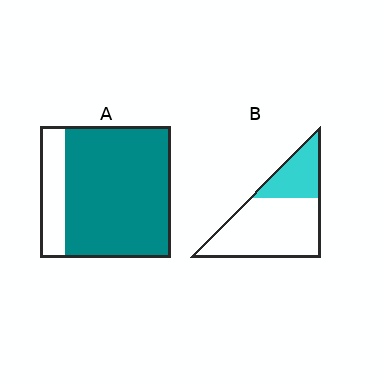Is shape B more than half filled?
No.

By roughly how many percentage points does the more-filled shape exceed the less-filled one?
By roughly 50 percentage points (A over B).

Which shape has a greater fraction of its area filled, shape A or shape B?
Shape A.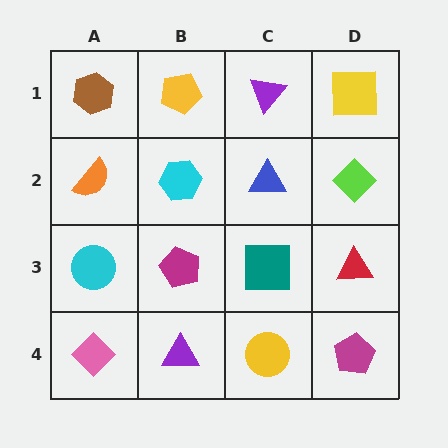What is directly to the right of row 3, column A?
A magenta pentagon.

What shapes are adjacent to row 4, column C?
A teal square (row 3, column C), a purple triangle (row 4, column B), a magenta pentagon (row 4, column D).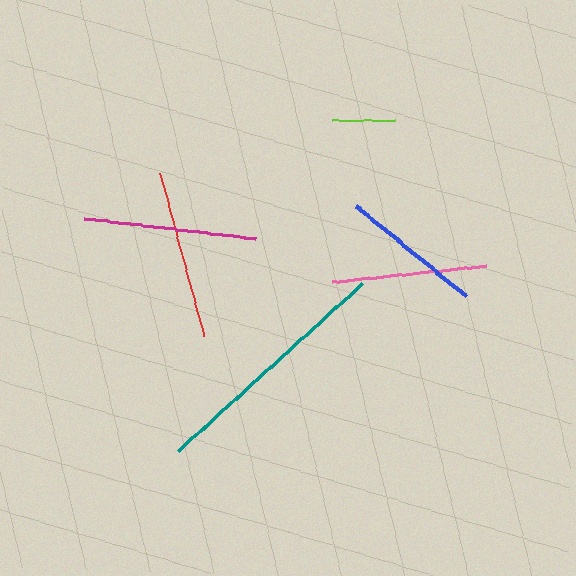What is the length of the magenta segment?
The magenta segment is approximately 173 pixels long.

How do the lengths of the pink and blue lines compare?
The pink and blue lines are approximately the same length.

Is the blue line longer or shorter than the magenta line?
The magenta line is longer than the blue line.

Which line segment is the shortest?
The lime line is the shortest at approximately 63 pixels.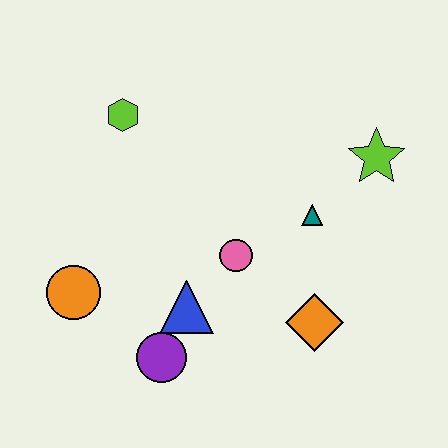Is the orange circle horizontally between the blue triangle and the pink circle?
No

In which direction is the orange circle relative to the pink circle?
The orange circle is to the left of the pink circle.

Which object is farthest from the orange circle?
The lime star is farthest from the orange circle.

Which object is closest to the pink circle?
The blue triangle is closest to the pink circle.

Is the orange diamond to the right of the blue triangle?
Yes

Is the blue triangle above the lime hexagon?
No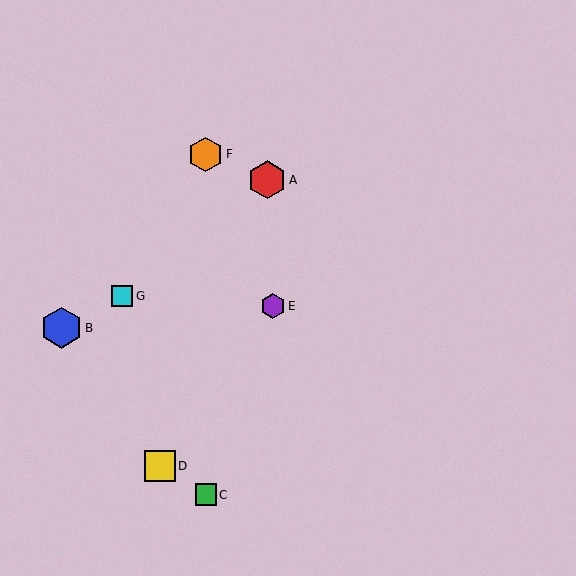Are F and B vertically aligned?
No, F is at x≈206 and B is at x≈62.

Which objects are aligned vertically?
Objects C, F are aligned vertically.